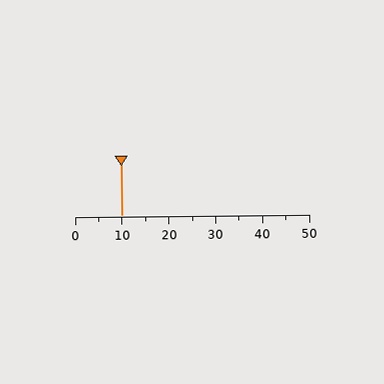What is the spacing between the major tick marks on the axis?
The major ticks are spaced 10 apart.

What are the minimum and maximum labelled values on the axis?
The axis runs from 0 to 50.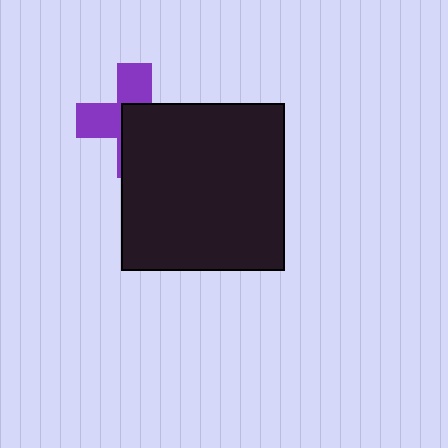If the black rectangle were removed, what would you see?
You would see the complete purple cross.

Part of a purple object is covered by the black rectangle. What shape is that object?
It is a cross.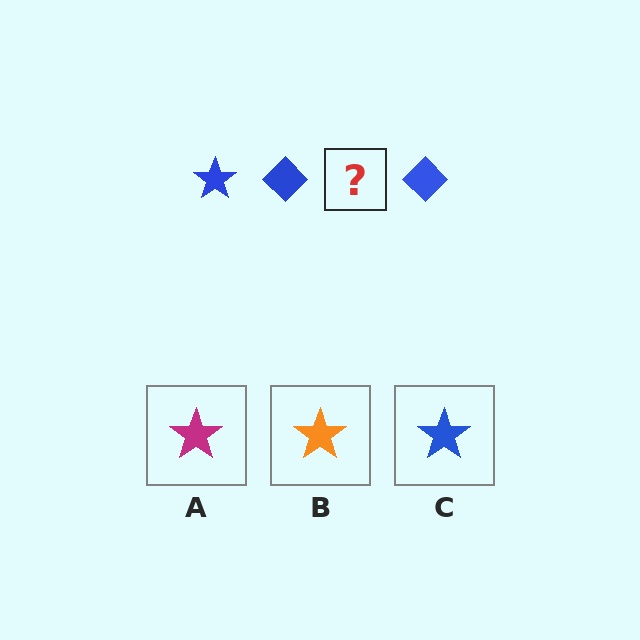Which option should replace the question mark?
Option C.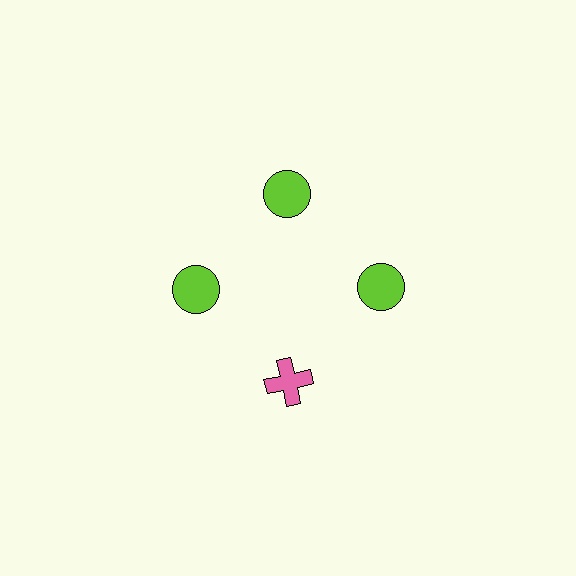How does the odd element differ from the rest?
It differs in both color (pink instead of lime) and shape (cross instead of circle).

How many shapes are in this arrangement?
There are 4 shapes arranged in a ring pattern.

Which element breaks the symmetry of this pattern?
The pink cross at roughly the 6 o'clock position breaks the symmetry. All other shapes are lime circles.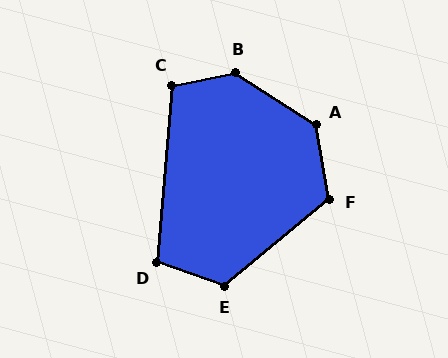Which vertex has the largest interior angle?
B, at approximately 136 degrees.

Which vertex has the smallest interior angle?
D, at approximately 104 degrees.